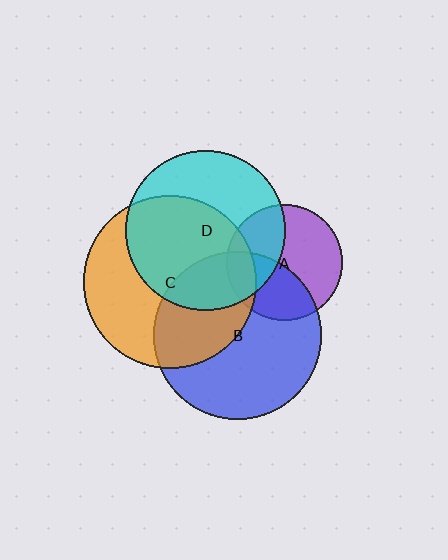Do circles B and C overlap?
Yes.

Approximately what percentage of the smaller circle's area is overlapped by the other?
Approximately 40%.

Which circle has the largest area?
Circle C (orange).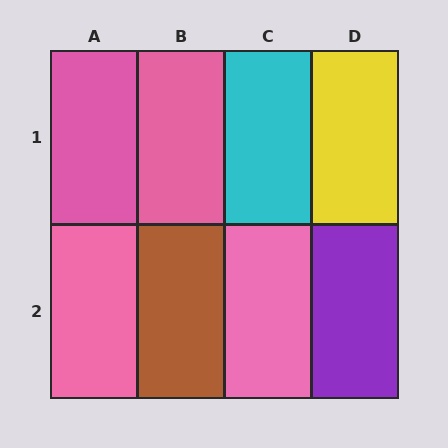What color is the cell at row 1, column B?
Pink.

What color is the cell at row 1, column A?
Pink.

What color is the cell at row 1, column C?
Cyan.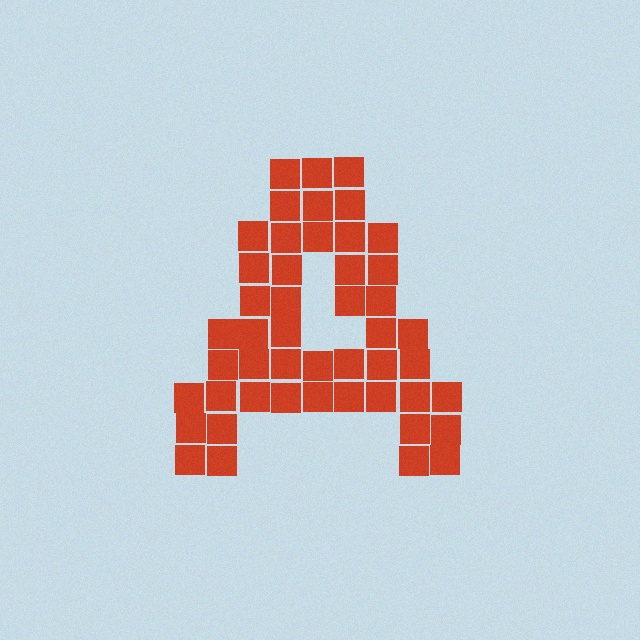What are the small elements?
The small elements are squares.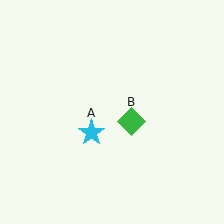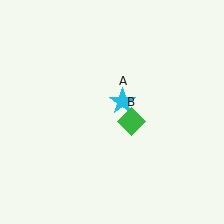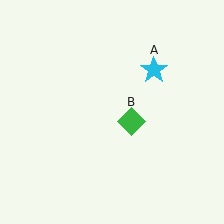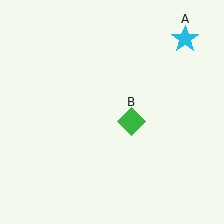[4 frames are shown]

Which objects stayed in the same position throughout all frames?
Green diamond (object B) remained stationary.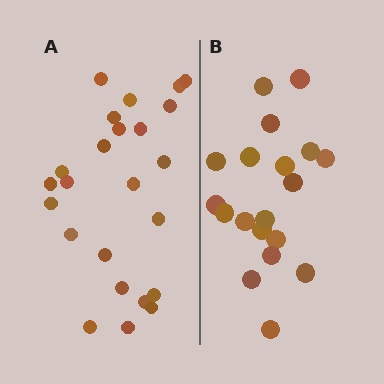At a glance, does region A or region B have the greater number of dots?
Region A (the left region) has more dots.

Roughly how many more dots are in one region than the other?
Region A has about 5 more dots than region B.